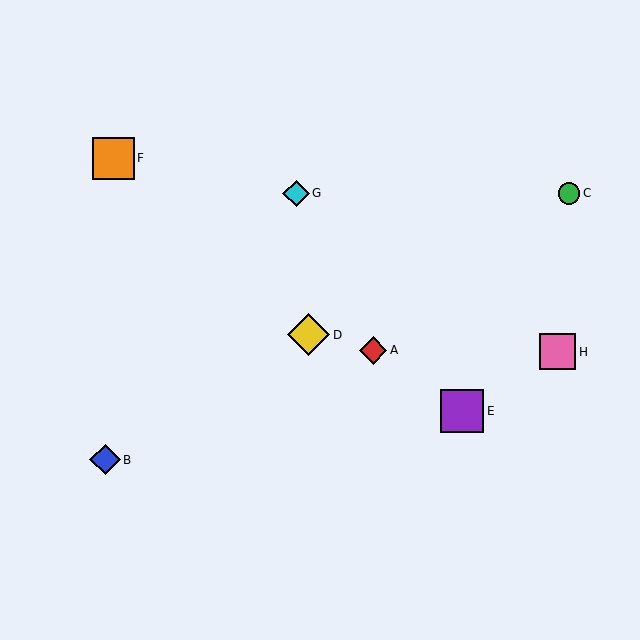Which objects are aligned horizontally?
Objects C, G are aligned horizontally.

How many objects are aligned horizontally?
2 objects (C, G) are aligned horizontally.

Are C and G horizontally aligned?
Yes, both are at y≈193.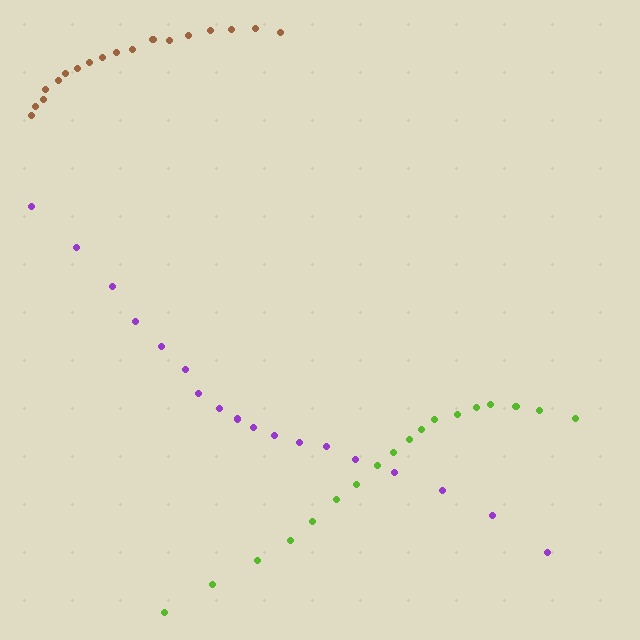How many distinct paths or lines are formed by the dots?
There are 3 distinct paths.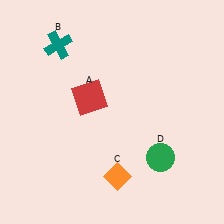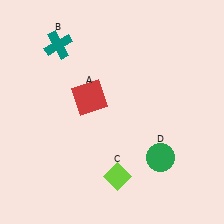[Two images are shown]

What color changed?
The diamond (C) changed from orange in Image 1 to lime in Image 2.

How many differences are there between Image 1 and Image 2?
There is 1 difference between the two images.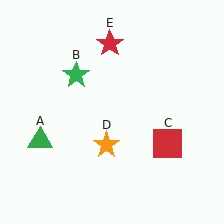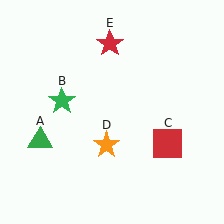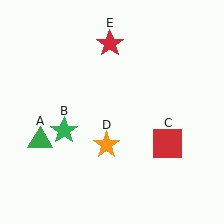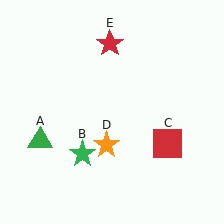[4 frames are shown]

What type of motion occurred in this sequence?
The green star (object B) rotated counterclockwise around the center of the scene.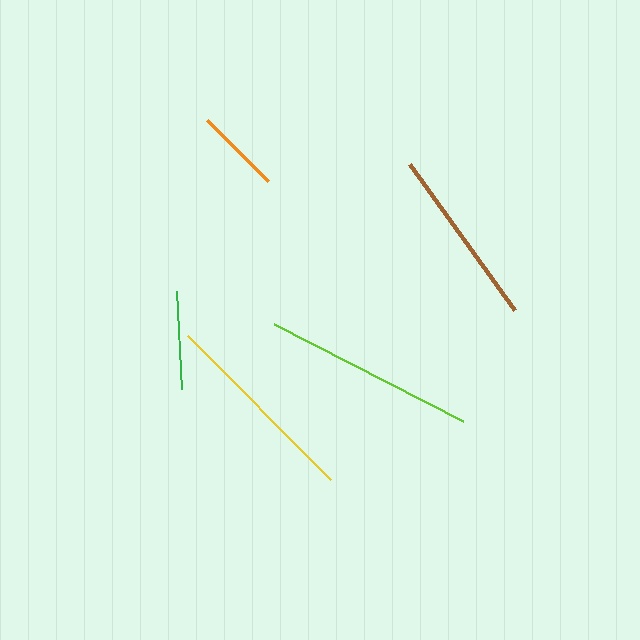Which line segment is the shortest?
The orange line is the shortest at approximately 86 pixels.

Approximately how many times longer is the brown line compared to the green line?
The brown line is approximately 1.8 times the length of the green line.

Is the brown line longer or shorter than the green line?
The brown line is longer than the green line.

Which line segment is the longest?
The lime line is the longest at approximately 212 pixels.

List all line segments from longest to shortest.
From longest to shortest: lime, yellow, brown, green, orange.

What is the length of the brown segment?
The brown segment is approximately 180 pixels long.